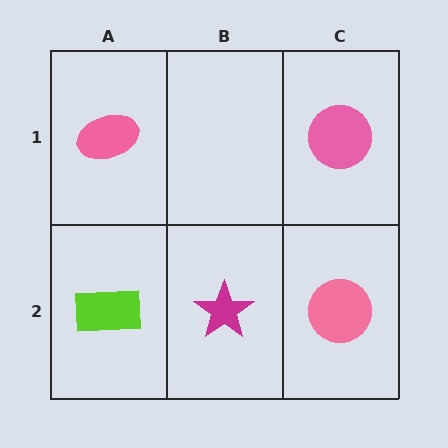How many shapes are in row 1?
2 shapes.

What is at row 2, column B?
A magenta star.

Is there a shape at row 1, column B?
No, that cell is empty.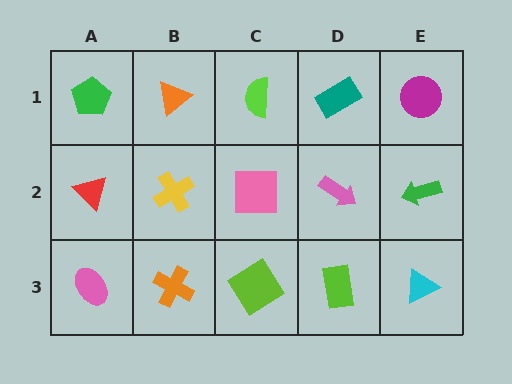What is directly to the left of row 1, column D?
A lime semicircle.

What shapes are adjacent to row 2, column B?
An orange triangle (row 1, column B), an orange cross (row 3, column B), a red triangle (row 2, column A), a pink square (row 2, column C).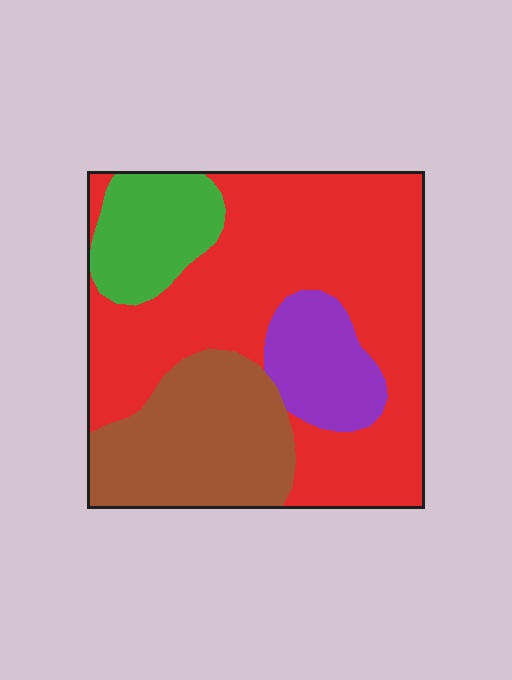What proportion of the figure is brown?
Brown covers 23% of the figure.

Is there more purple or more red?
Red.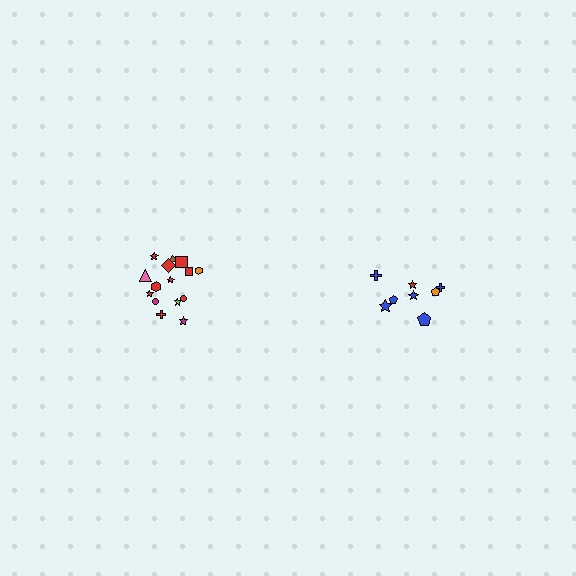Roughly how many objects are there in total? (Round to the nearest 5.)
Roughly 25 objects in total.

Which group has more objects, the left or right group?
The left group.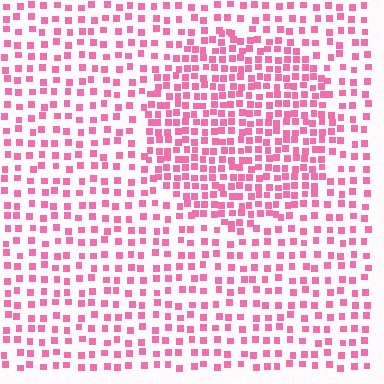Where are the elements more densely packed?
The elements are more densely packed inside the circle boundary.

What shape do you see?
I see a circle.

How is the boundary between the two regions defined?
The boundary is defined by a change in element density (approximately 1.9x ratio). All elements are the same color, size, and shape.